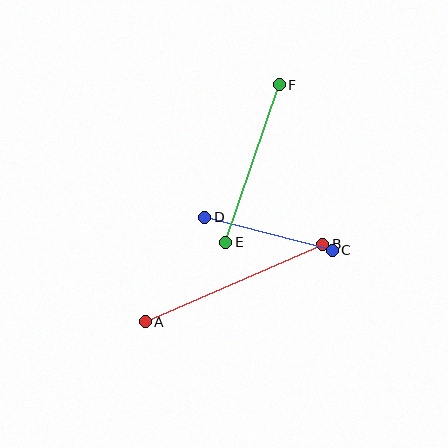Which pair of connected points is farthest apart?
Points A and B are farthest apart.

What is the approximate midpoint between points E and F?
The midpoint is at approximately (253, 164) pixels.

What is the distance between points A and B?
The distance is approximately 193 pixels.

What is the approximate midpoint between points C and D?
The midpoint is at approximately (268, 234) pixels.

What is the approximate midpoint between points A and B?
The midpoint is at approximately (234, 283) pixels.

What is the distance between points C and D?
The distance is approximately 132 pixels.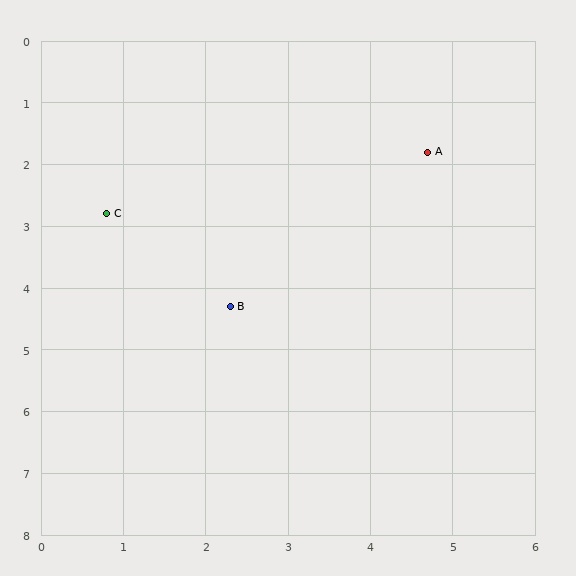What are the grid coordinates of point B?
Point B is at approximately (2.3, 4.3).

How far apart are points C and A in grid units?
Points C and A are about 4.0 grid units apart.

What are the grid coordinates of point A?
Point A is at approximately (4.7, 1.8).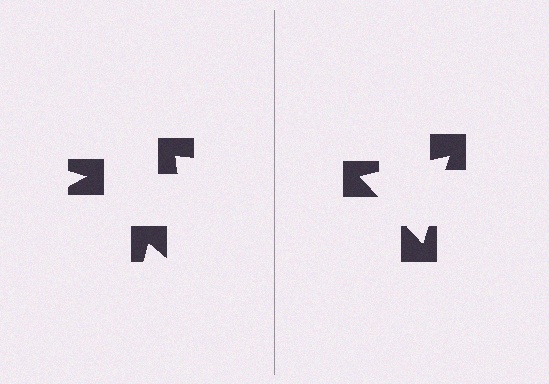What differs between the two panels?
The notched squares are positioned identically on both sides; only the wedge orientations differ. On the right they align to a triangle; on the left they are misaligned.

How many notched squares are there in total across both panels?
6 — 3 on each side.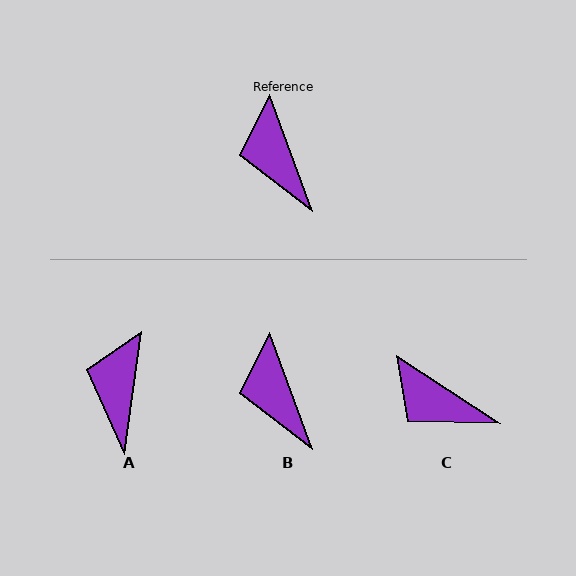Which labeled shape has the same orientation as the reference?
B.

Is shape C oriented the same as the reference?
No, it is off by about 36 degrees.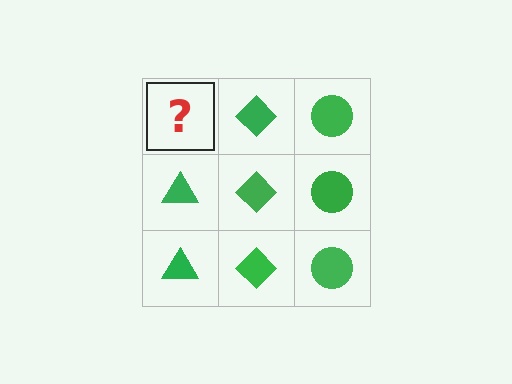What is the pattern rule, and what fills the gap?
The rule is that each column has a consistent shape. The gap should be filled with a green triangle.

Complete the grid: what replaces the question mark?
The question mark should be replaced with a green triangle.